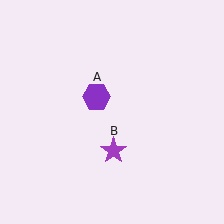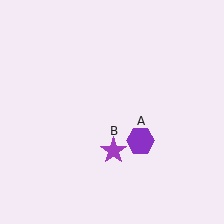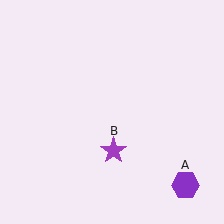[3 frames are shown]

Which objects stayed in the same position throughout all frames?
Purple star (object B) remained stationary.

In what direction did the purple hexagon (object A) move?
The purple hexagon (object A) moved down and to the right.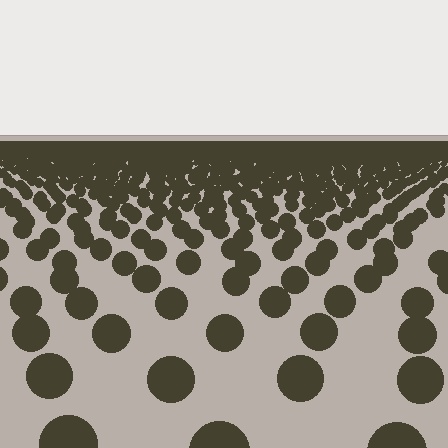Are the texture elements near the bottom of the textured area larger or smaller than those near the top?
Larger. Near the bottom, elements are closer to the viewer and appear at a bigger on-screen size.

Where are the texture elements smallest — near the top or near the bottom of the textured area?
Near the top.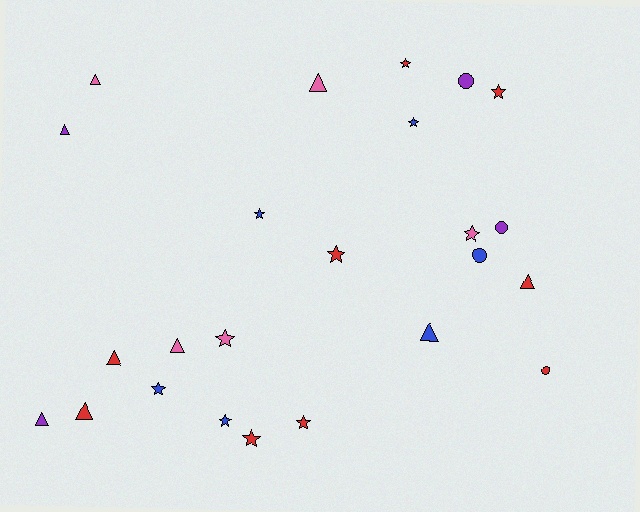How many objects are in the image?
There are 24 objects.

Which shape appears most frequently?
Star, with 11 objects.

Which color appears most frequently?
Red, with 9 objects.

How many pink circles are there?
There are no pink circles.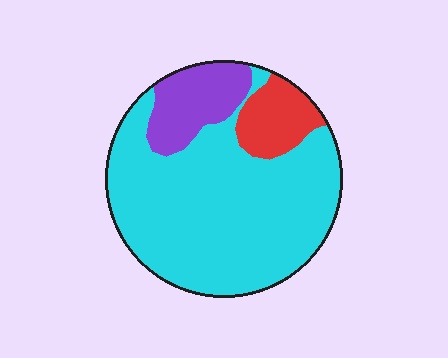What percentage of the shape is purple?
Purple covers about 15% of the shape.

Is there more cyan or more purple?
Cyan.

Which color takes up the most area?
Cyan, at roughly 75%.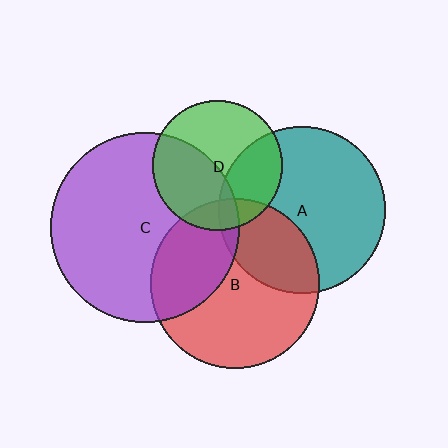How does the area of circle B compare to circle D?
Approximately 1.7 times.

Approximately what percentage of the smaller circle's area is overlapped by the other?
Approximately 5%.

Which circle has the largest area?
Circle C (purple).